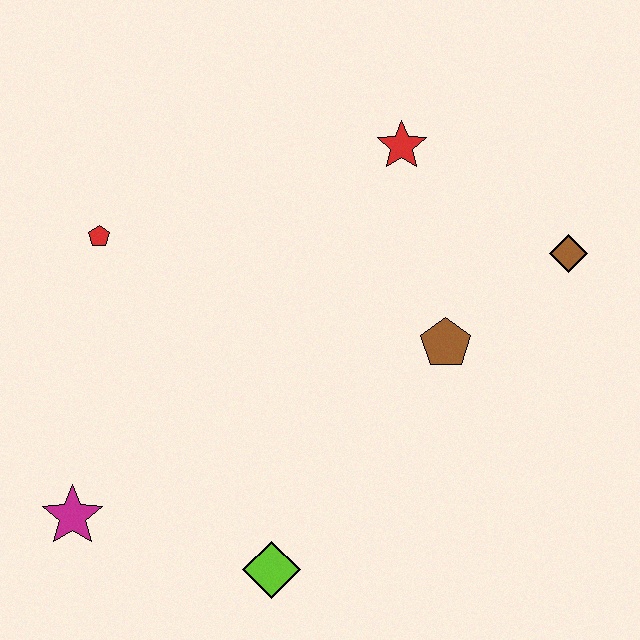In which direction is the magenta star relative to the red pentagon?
The magenta star is below the red pentagon.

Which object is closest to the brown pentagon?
The brown diamond is closest to the brown pentagon.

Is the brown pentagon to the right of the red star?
Yes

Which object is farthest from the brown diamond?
The magenta star is farthest from the brown diamond.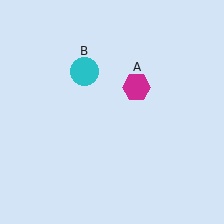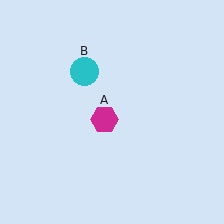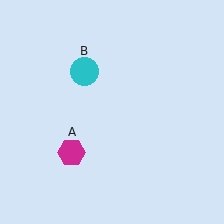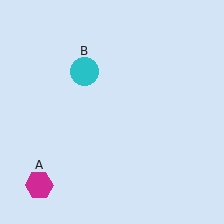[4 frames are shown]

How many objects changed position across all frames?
1 object changed position: magenta hexagon (object A).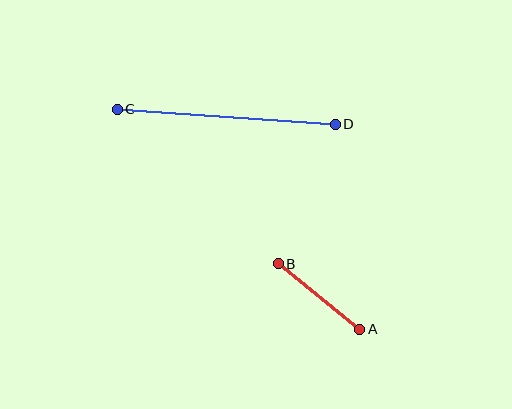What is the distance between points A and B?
The distance is approximately 104 pixels.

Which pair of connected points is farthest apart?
Points C and D are farthest apart.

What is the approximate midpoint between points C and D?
The midpoint is at approximately (226, 117) pixels.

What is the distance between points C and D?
The distance is approximately 219 pixels.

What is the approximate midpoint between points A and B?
The midpoint is at approximately (319, 297) pixels.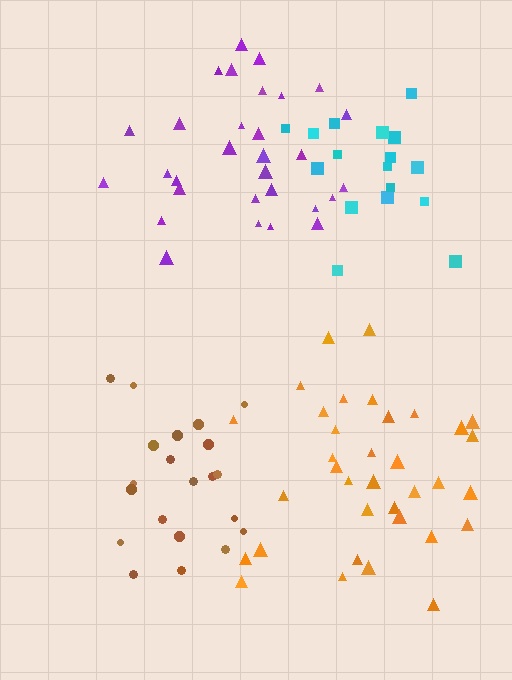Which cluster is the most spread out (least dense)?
Cyan.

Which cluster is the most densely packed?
Orange.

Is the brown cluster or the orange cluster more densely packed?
Orange.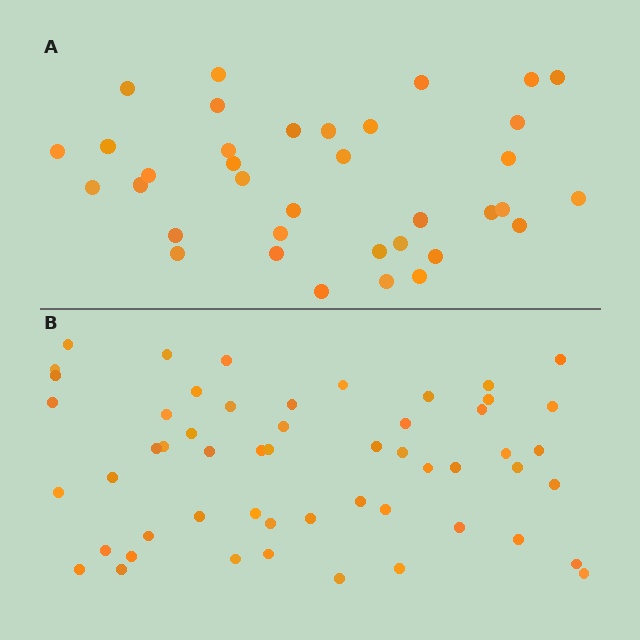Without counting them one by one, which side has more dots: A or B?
Region B (the bottom region) has more dots.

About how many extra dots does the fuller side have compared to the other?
Region B has approximately 20 more dots than region A.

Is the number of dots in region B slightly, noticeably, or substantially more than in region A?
Region B has substantially more. The ratio is roughly 1.5 to 1.